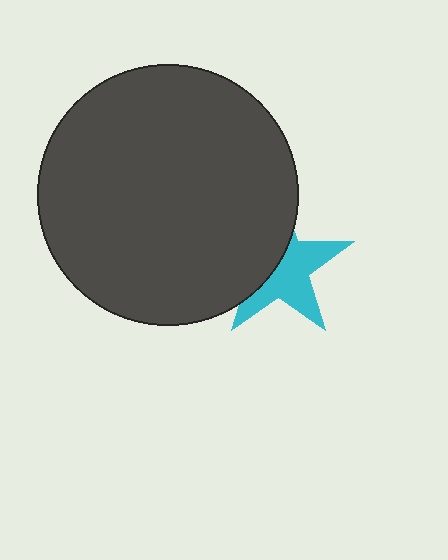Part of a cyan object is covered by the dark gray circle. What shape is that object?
It is a star.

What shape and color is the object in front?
The object in front is a dark gray circle.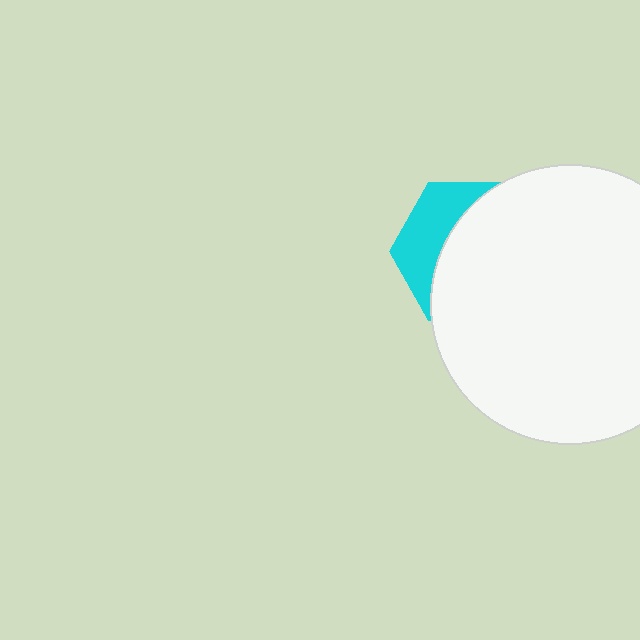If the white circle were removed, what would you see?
You would see the complete cyan hexagon.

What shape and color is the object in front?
The object in front is a white circle.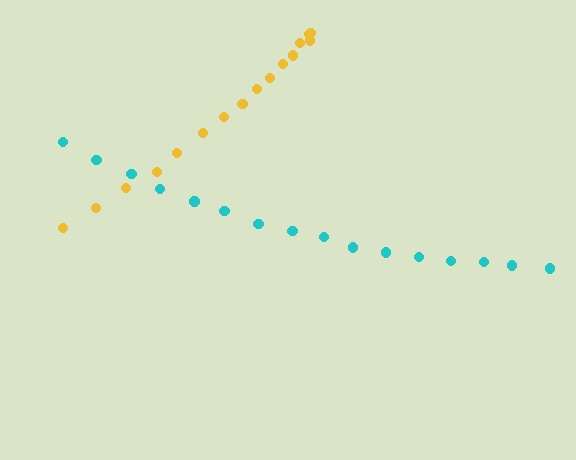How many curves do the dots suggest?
There are 2 distinct paths.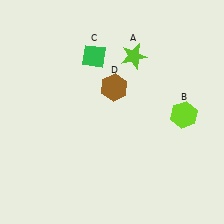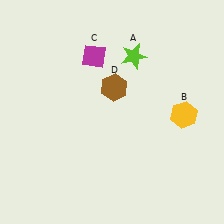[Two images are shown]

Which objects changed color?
B changed from lime to yellow. C changed from green to magenta.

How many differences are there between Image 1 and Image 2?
There are 2 differences between the two images.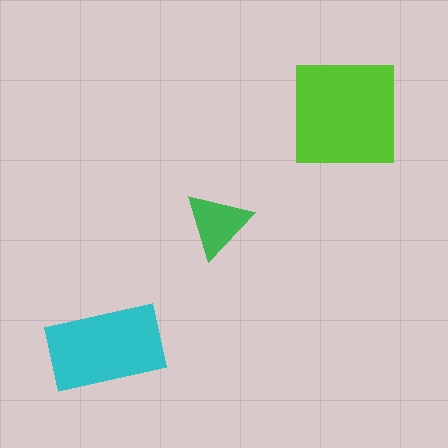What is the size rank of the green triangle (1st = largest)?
3rd.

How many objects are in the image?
There are 3 objects in the image.